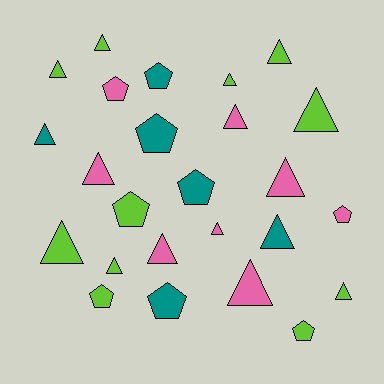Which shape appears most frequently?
Triangle, with 16 objects.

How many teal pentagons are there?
There are 4 teal pentagons.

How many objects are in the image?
There are 25 objects.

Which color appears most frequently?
Lime, with 11 objects.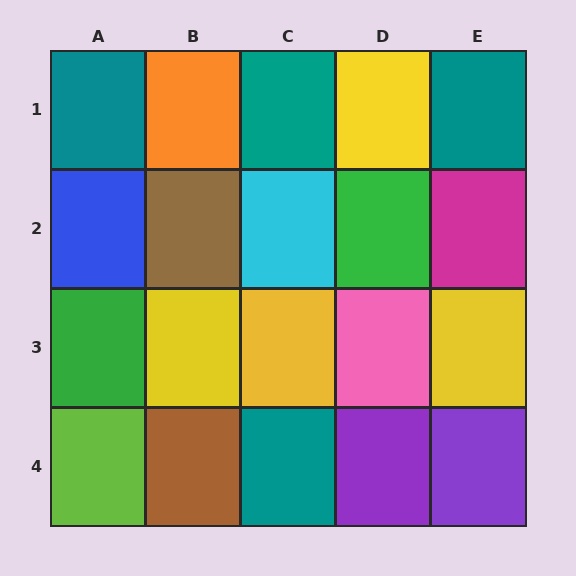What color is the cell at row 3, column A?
Green.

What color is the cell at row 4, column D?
Purple.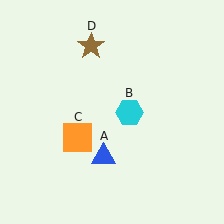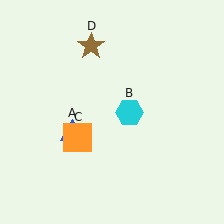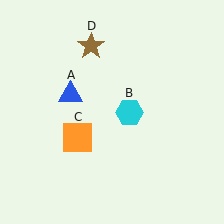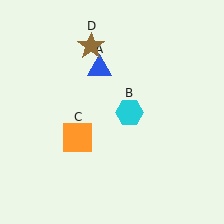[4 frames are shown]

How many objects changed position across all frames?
1 object changed position: blue triangle (object A).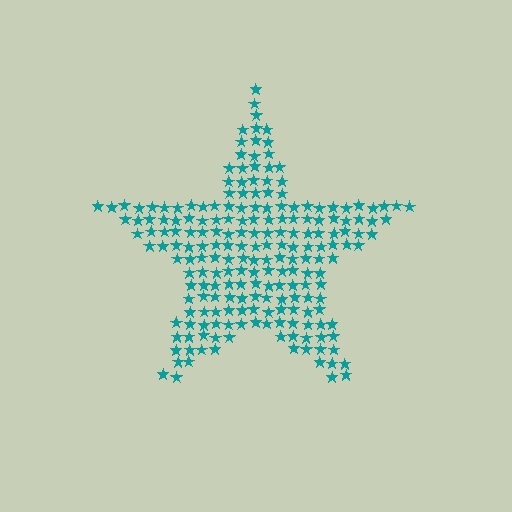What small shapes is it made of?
It is made of small stars.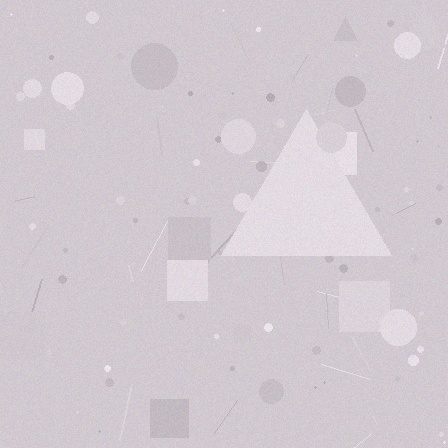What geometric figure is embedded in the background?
A triangle is embedded in the background.